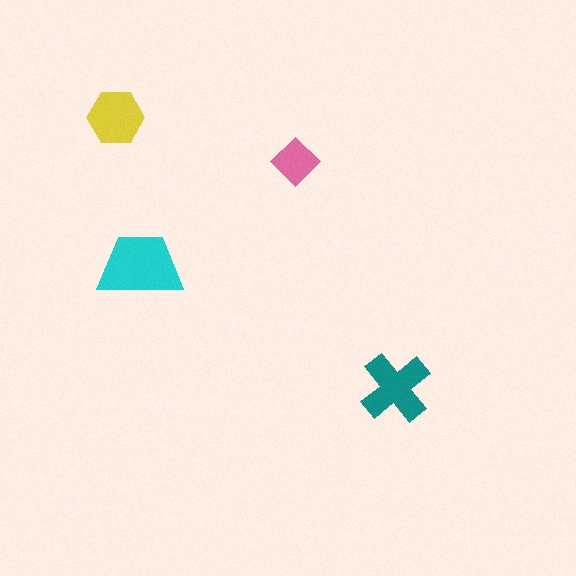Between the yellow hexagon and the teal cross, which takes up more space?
The teal cross.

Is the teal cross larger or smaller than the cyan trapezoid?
Smaller.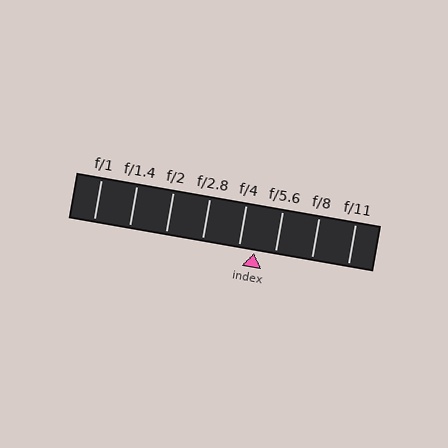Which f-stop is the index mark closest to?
The index mark is closest to f/4.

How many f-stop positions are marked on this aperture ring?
There are 8 f-stop positions marked.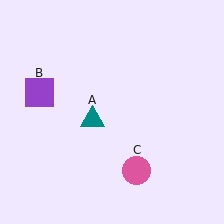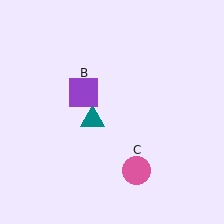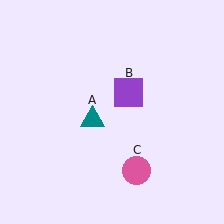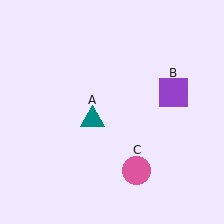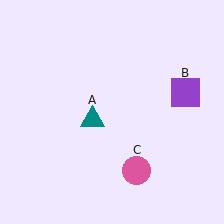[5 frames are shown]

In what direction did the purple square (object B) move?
The purple square (object B) moved right.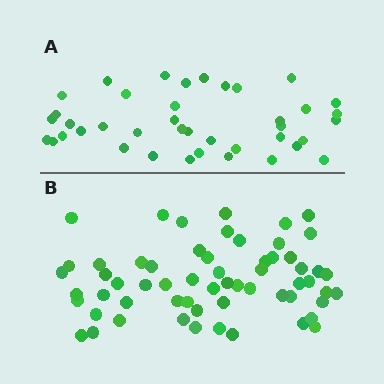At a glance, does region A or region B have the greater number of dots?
Region B (the bottom region) has more dots.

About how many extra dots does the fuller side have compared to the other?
Region B has approximately 20 more dots than region A.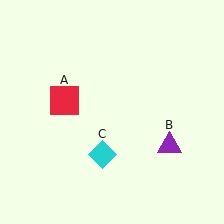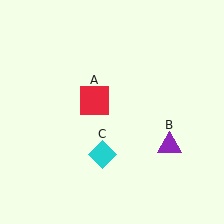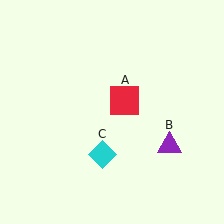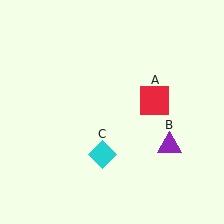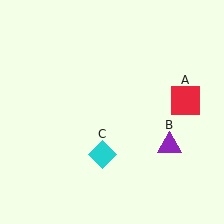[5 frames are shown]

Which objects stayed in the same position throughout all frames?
Purple triangle (object B) and cyan diamond (object C) remained stationary.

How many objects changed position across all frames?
1 object changed position: red square (object A).